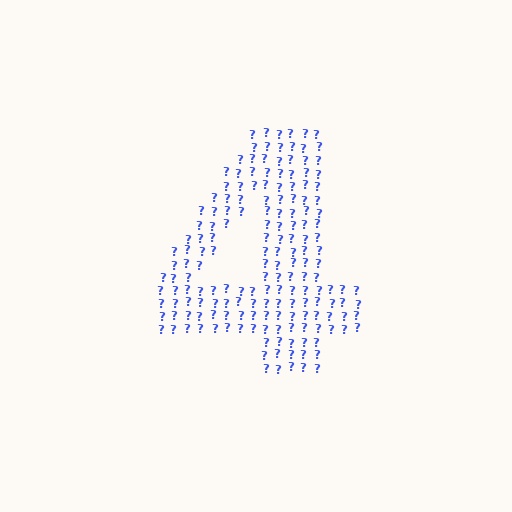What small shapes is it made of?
It is made of small question marks.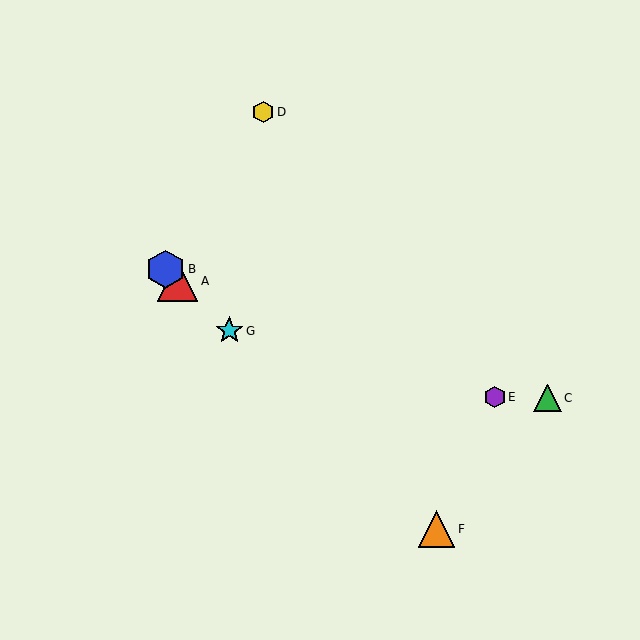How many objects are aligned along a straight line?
4 objects (A, B, F, G) are aligned along a straight line.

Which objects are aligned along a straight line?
Objects A, B, F, G are aligned along a straight line.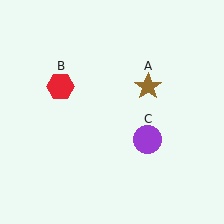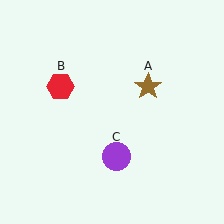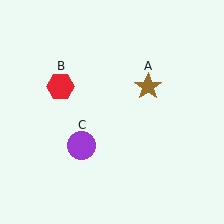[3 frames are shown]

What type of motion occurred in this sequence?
The purple circle (object C) rotated clockwise around the center of the scene.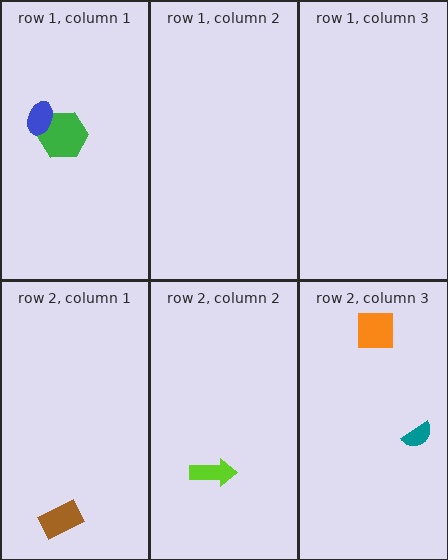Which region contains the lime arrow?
The row 2, column 2 region.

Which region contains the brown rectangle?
The row 2, column 1 region.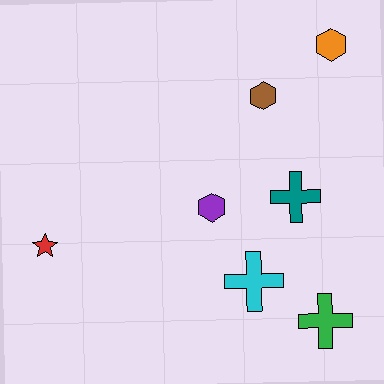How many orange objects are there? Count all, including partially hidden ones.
There is 1 orange object.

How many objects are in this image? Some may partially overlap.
There are 7 objects.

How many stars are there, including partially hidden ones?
There is 1 star.